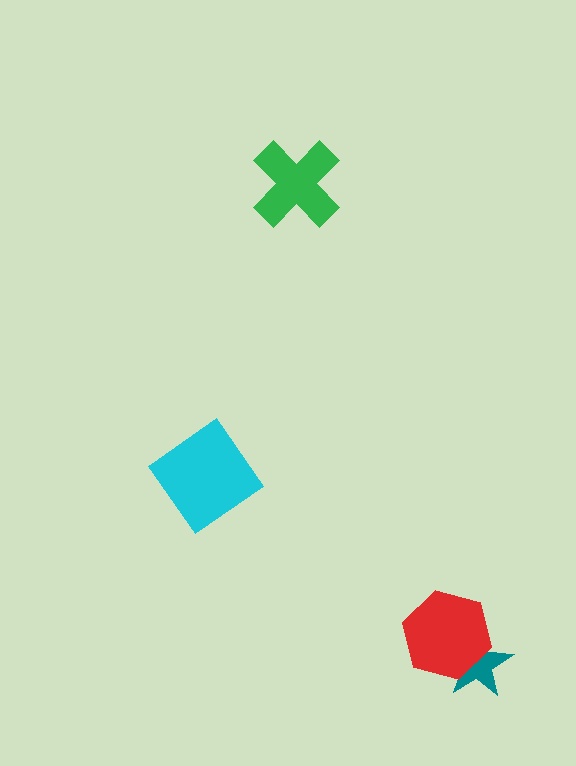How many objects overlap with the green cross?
0 objects overlap with the green cross.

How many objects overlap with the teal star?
1 object overlaps with the teal star.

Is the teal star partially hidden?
Yes, it is partially covered by another shape.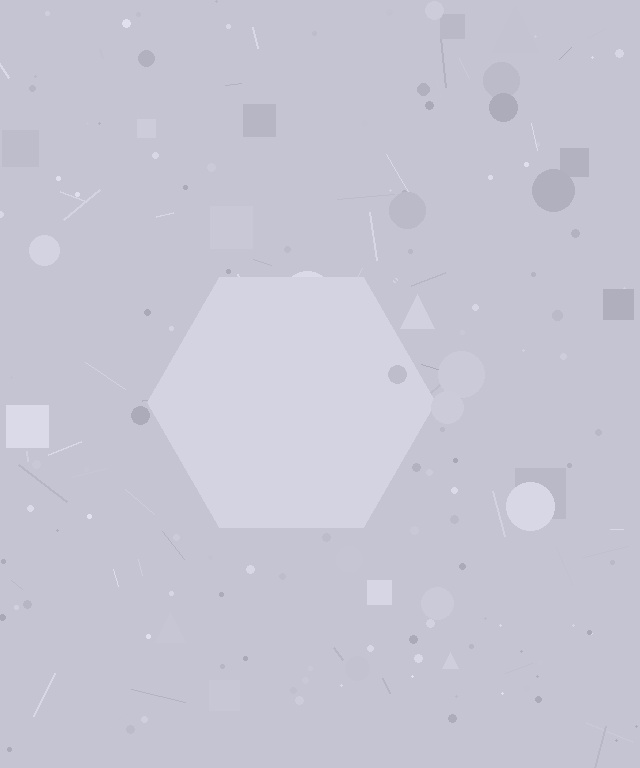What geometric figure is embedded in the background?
A hexagon is embedded in the background.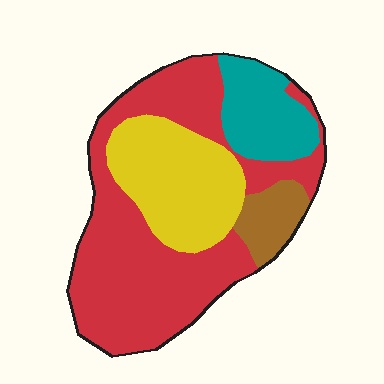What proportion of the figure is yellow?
Yellow covers roughly 25% of the figure.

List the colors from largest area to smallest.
From largest to smallest: red, yellow, teal, brown.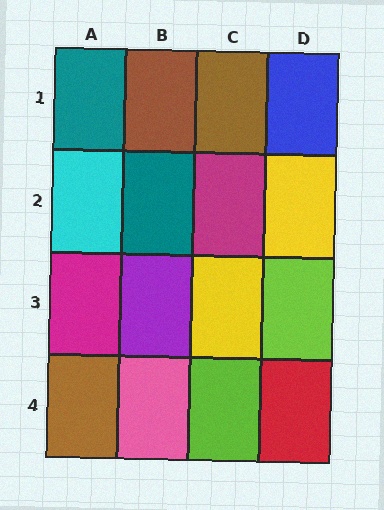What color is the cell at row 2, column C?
Magenta.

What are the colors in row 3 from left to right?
Magenta, purple, yellow, lime.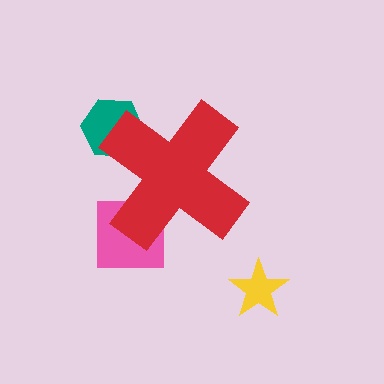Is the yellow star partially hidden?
No, the yellow star is fully visible.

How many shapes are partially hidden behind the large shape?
2 shapes are partially hidden.